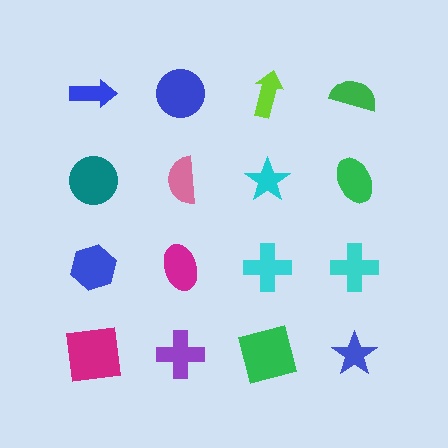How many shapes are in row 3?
4 shapes.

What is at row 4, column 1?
A magenta square.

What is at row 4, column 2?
A purple cross.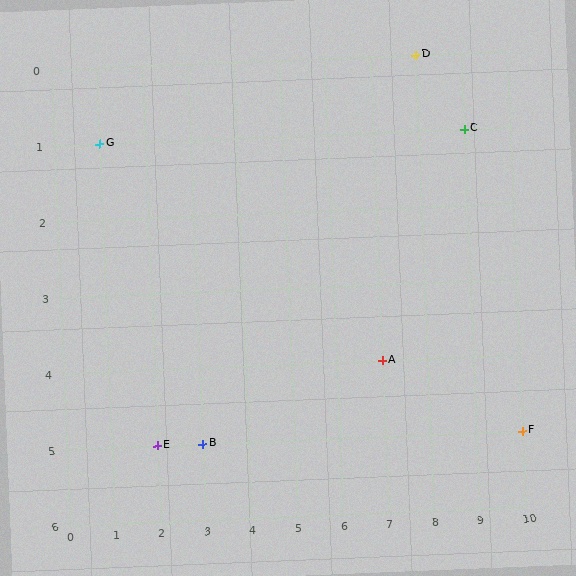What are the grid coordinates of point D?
Point D is at grid coordinates (8, 0).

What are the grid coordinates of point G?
Point G is at grid coordinates (1, 1).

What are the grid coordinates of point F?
Point F is at grid coordinates (10, 5).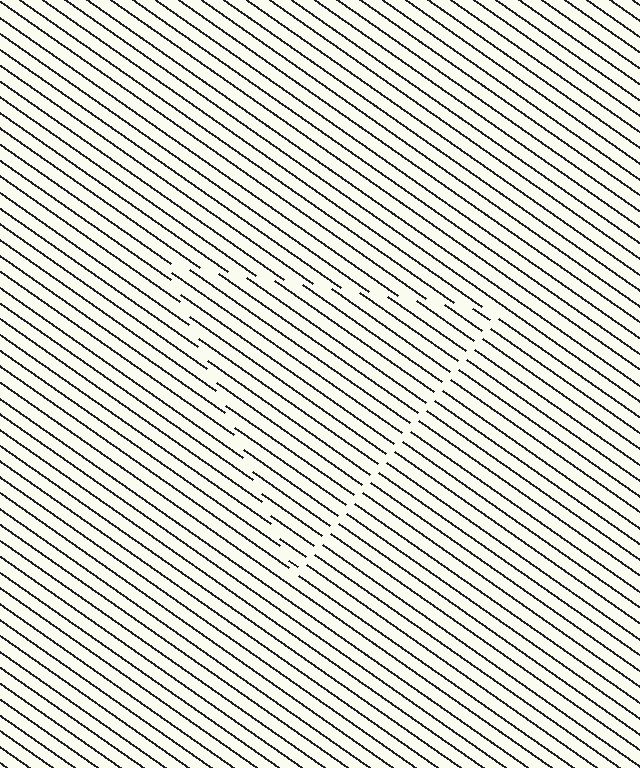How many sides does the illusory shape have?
3 sides — the line-ends trace a triangle.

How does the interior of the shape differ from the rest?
The interior of the shape contains the same grating, shifted by half a period — the contour is defined by the phase discontinuity where line-ends from the inner and outer gratings abut.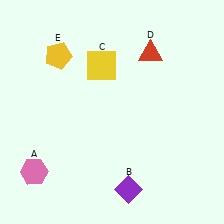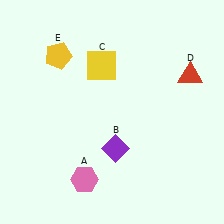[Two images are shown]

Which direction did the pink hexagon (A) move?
The pink hexagon (A) moved right.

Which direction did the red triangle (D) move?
The red triangle (D) moved right.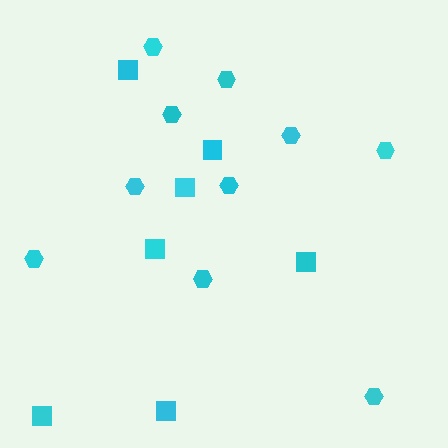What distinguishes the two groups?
There are 2 groups: one group of hexagons (10) and one group of squares (7).